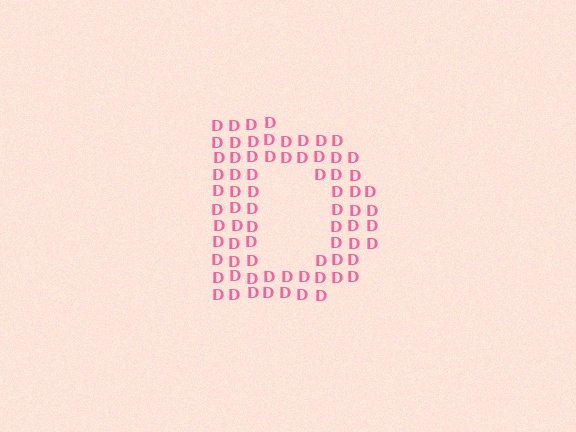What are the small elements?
The small elements are letter D's.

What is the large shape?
The large shape is the letter D.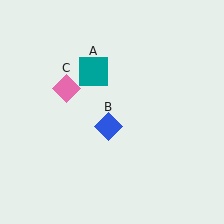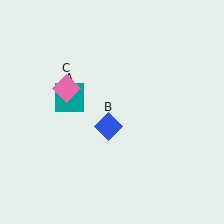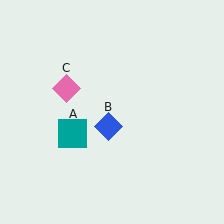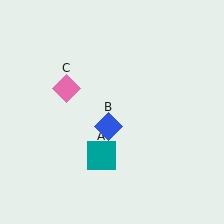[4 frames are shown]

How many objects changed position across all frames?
1 object changed position: teal square (object A).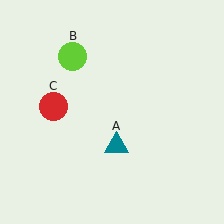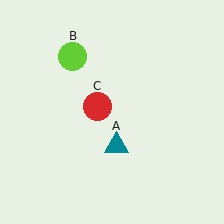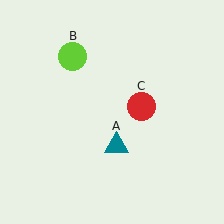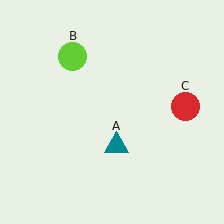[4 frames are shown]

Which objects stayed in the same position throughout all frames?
Teal triangle (object A) and lime circle (object B) remained stationary.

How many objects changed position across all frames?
1 object changed position: red circle (object C).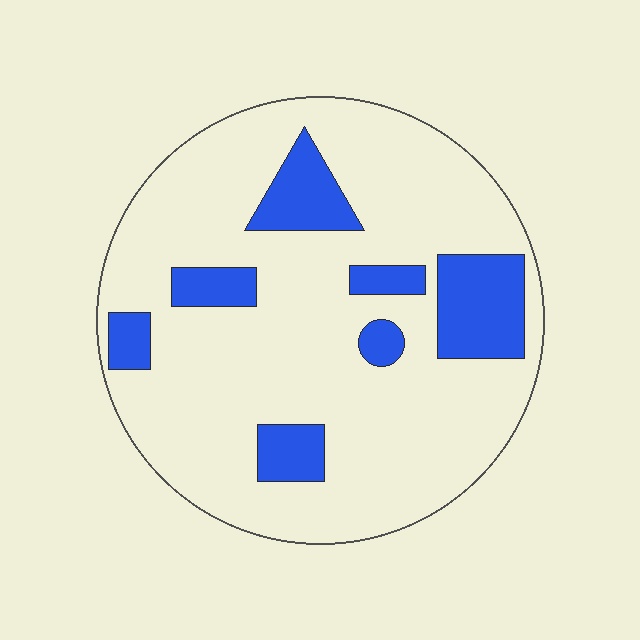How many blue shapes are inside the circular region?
7.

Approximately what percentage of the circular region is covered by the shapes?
Approximately 20%.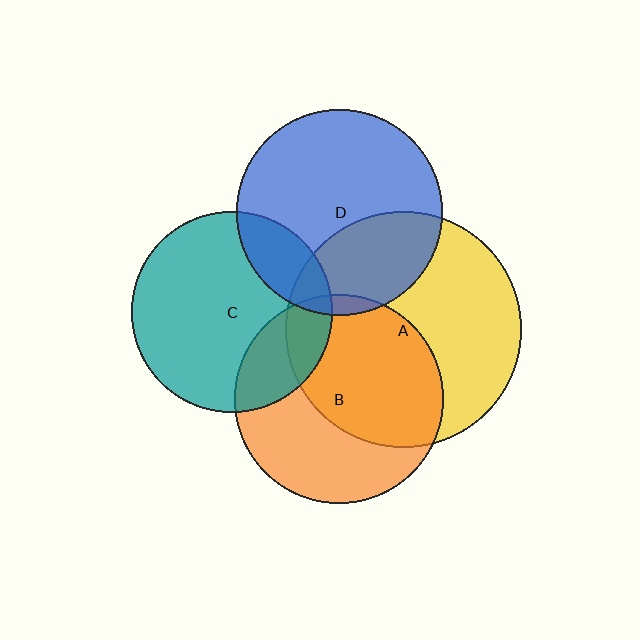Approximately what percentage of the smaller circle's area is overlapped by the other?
Approximately 30%.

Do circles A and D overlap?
Yes.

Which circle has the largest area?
Circle A (yellow).